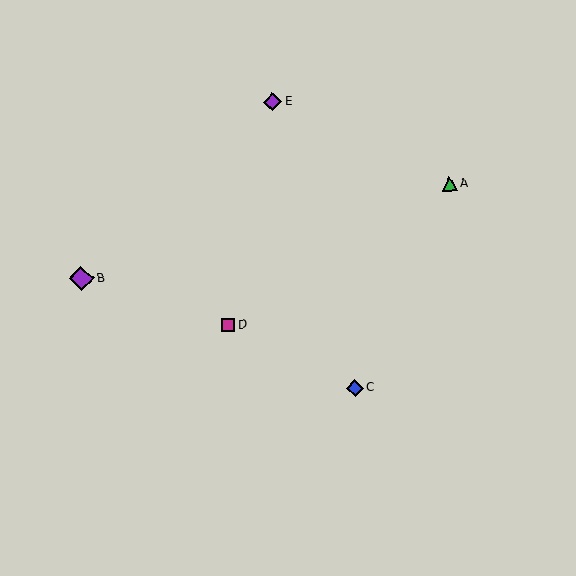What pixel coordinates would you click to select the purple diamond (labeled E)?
Click at (272, 102) to select the purple diamond E.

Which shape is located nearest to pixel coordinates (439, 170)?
The green triangle (labeled A) at (449, 183) is nearest to that location.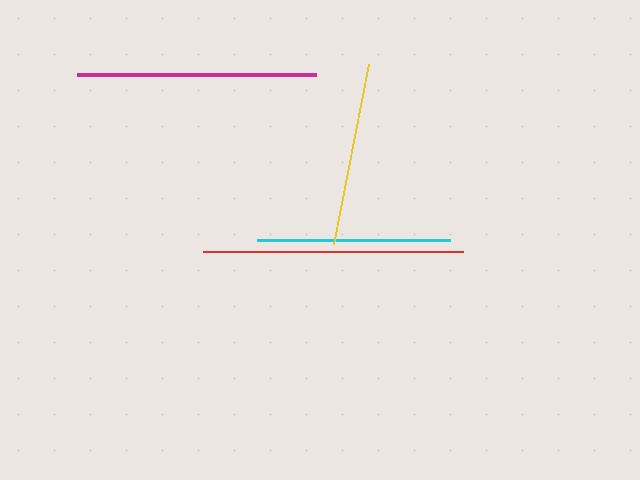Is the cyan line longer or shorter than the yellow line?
The cyan line is longer than the yellow line.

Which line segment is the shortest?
The yellow line is the shortest at approximately 184 pixels.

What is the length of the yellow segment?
The yellow segment is approximately 184 pixels long.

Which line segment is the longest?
The red line is the longest at approximately 260 pixels.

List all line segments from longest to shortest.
From longest to shortest: red, magenta, cyan, yellow.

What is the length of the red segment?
The red segment is approximately 260 pixels long.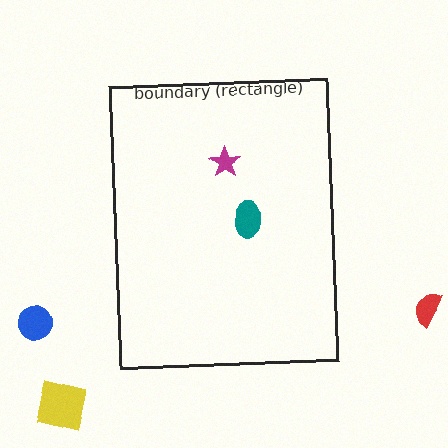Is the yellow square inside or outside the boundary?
Outside.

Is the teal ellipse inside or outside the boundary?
Inside.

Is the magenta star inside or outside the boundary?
Inside.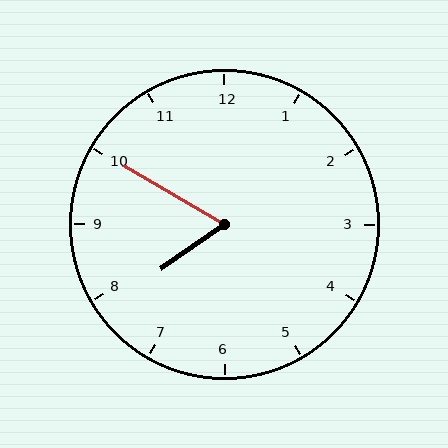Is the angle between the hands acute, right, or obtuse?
It is acute.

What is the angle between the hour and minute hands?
Approximately 65 degrees.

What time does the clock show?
7:50.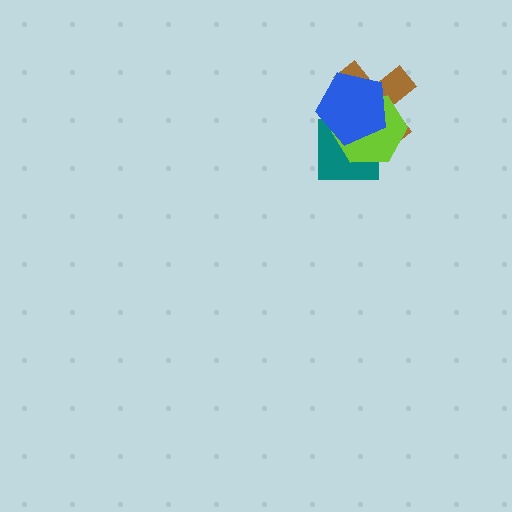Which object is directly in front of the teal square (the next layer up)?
The lime hexagon is directly in front of the teal square.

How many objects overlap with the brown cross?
3 objects overlap with the brown cross.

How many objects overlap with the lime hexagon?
3 objects overlap with the lime hexagon.